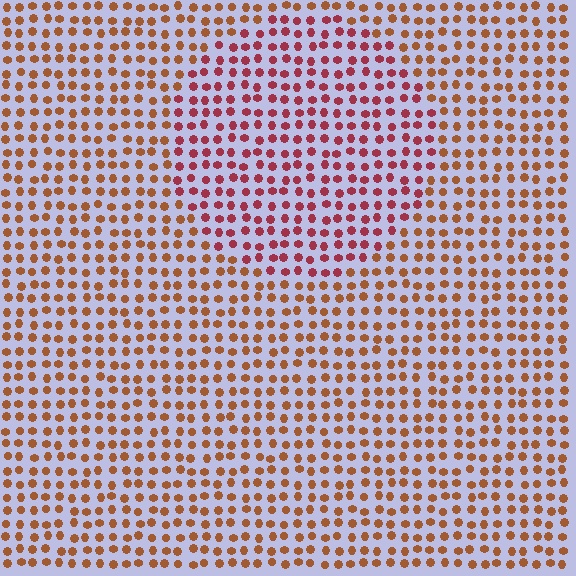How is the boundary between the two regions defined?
The boundary is defined purely by a slight shift in hue (about 35 degrees). Spacing, size, and orientation are identical on both sides.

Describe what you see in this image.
The image is filled with small brown elements in a uniform arrangement. A circle-shaped region is visible where the elements are tinted to a slightly different hue, forming a subtle color boundary.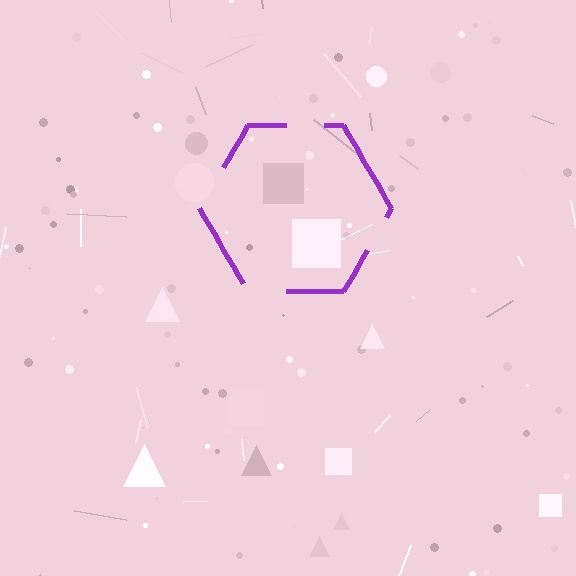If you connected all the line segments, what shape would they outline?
They would outline a hexagon.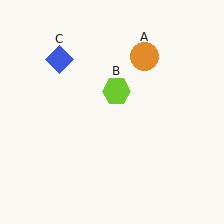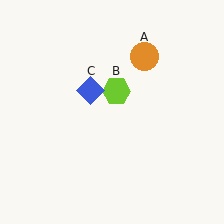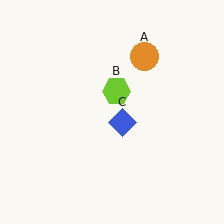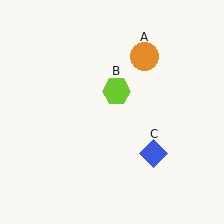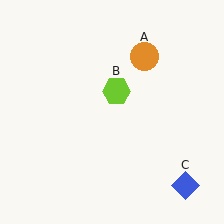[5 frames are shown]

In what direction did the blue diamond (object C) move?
The blue diamond (object C) moved down and to the right.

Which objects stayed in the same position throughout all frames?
Orange circle (object A) and lime hexagon (object B) remained stationary.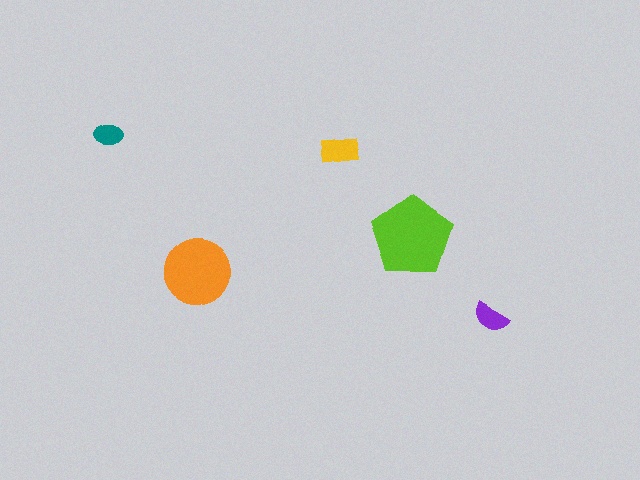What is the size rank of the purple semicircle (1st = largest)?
4th.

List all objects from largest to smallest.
The lime pentagon, the orange circle, the yellow rectangle, the purple semicircle, the teal ellipse.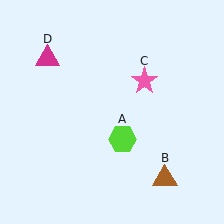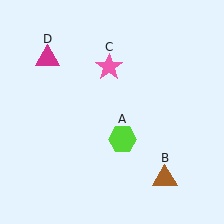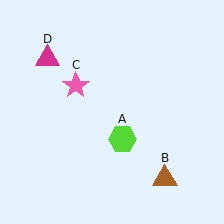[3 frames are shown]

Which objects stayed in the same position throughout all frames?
Lime hexagon (object A) and brown triangle (object B) and magenta triangle (object D) remained stationary.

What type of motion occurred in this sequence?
The pink star (object C) rotated counterclockwise around the center of the scene.